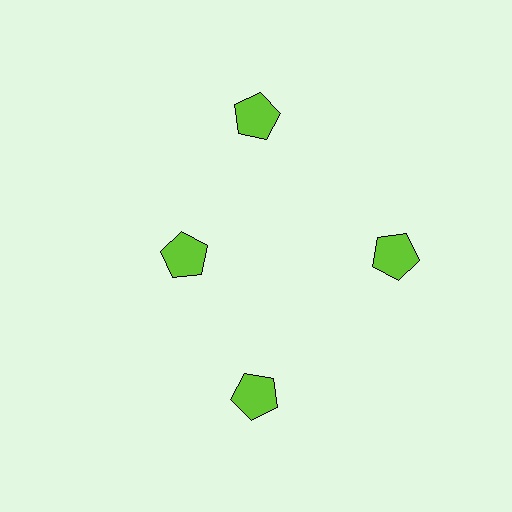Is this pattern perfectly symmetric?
No. The 4 lime pentagons are arranged in a ring, but one element near the 9 o'clock position is pulled inward toward the center, breaking the 4-fold rotational symmetry.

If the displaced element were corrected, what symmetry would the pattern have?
It would have 4-fold rotational symmetry — the pattern would map onto itself every 90 degrees.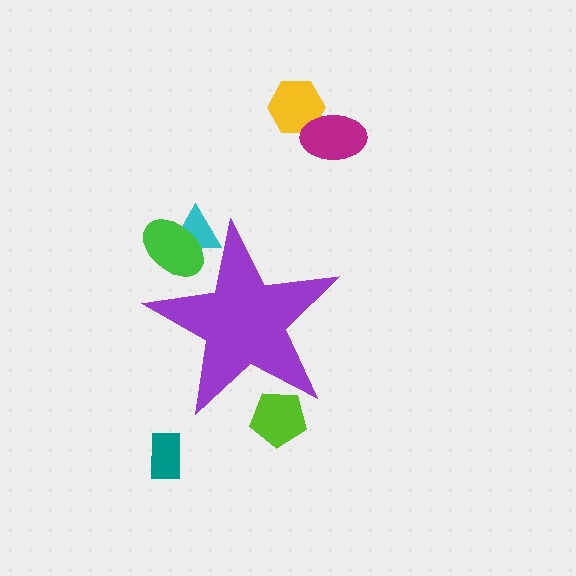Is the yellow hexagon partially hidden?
No, the yellow hexagon is fully visible.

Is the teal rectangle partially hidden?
No, the teal rectangle is fully visible.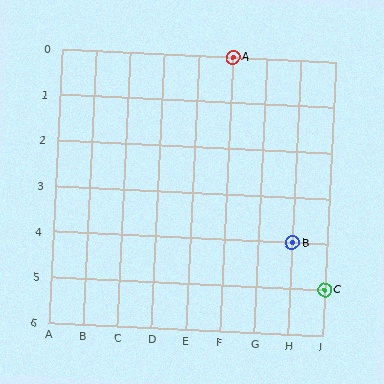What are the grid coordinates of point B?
Point B is at grid coordinates (H, 4).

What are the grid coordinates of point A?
Point A is at grid coordinates (F, 0).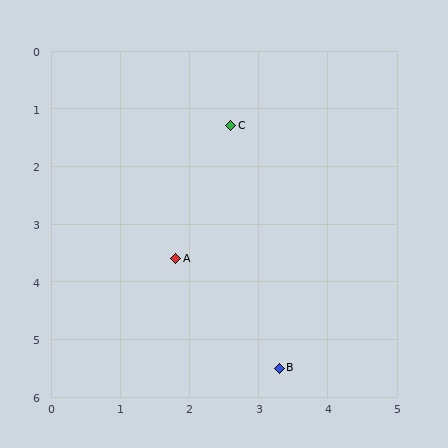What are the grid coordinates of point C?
Point C is at approximately (2.6, 1.3).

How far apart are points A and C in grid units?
Points A and C are about 2.4 grid units apart.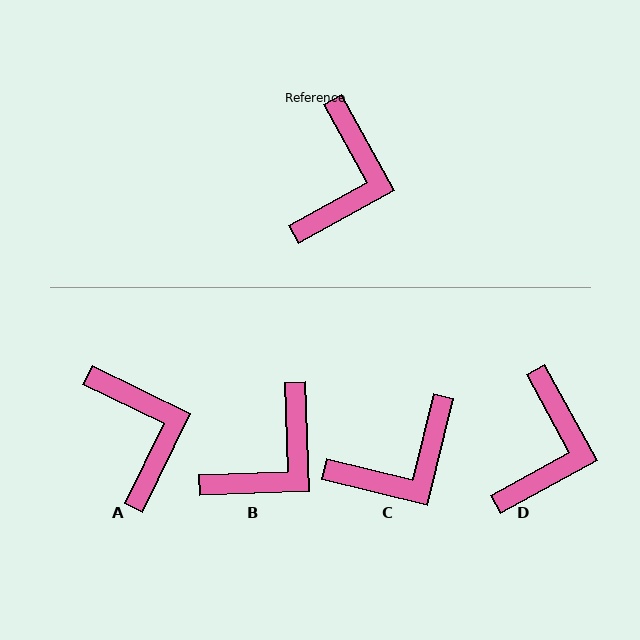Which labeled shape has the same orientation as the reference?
D.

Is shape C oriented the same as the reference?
No, it is off by about 42 degrees.